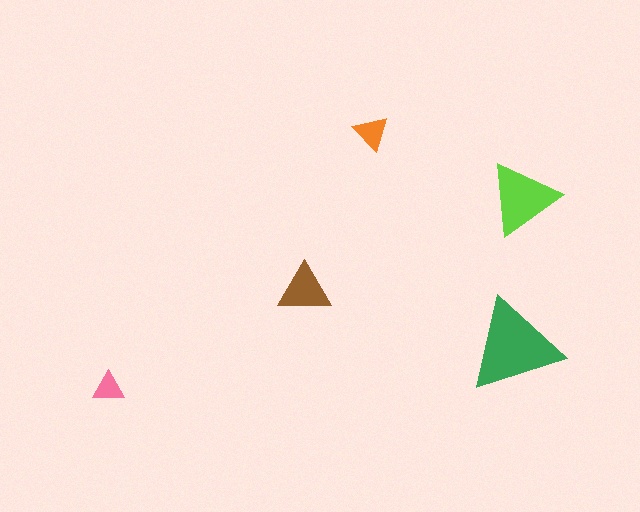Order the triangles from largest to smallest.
the green one, the lime one, the brown one, the orange one, the pink one.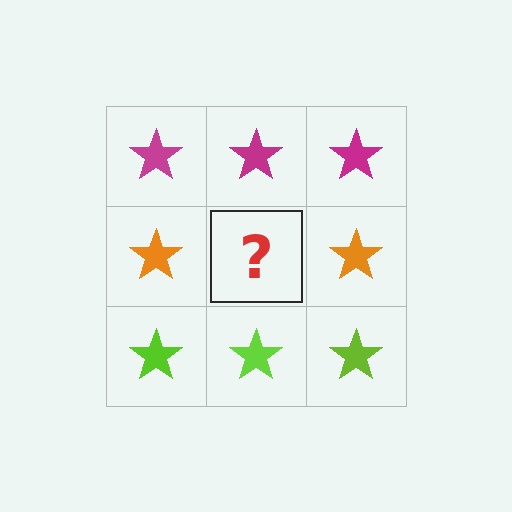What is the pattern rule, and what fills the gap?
The rule is that each row has a consistent color. The gap should be filled with an orange star.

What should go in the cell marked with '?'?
The missing cell should contain an orange star.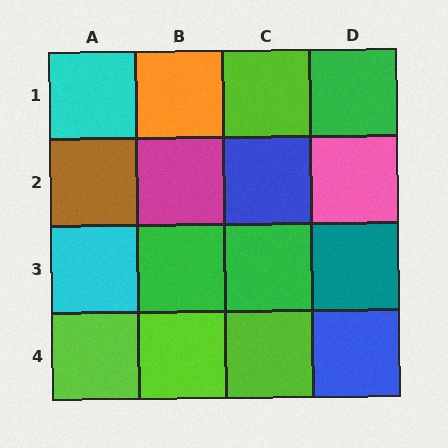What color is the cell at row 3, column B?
Green.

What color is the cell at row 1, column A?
Cyan.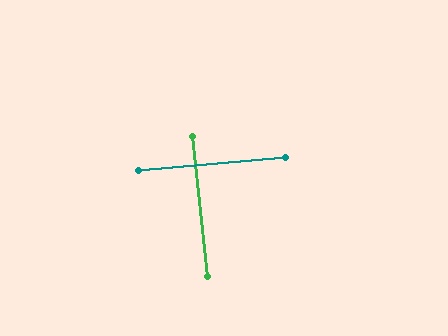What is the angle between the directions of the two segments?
Approximately 89 degrees.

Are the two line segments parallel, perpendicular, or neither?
Perpendicular — they meet at approximately 89°.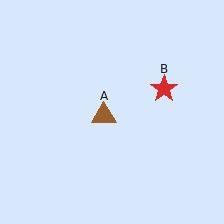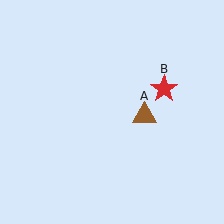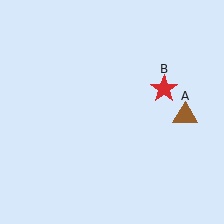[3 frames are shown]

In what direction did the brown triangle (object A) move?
The brown triangle (object A) moved right.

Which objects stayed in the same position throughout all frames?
Red star (object B) remained stationary.